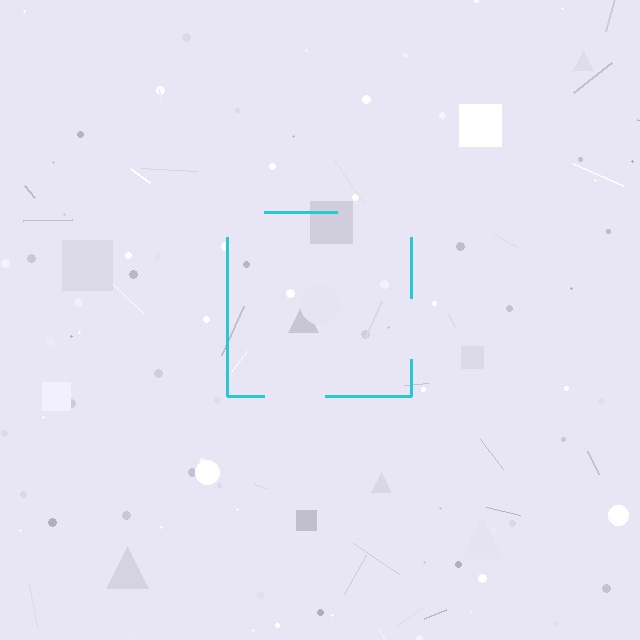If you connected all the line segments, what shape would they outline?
They would outline a square.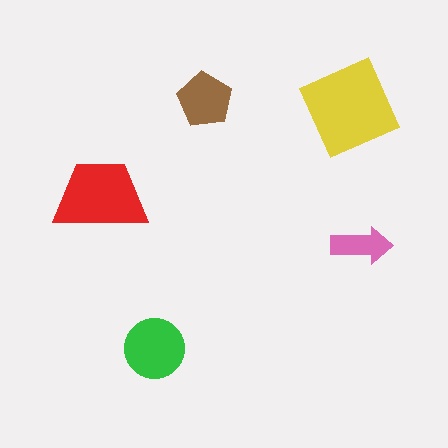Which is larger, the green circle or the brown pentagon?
The green circle.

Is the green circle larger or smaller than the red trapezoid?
Smaller.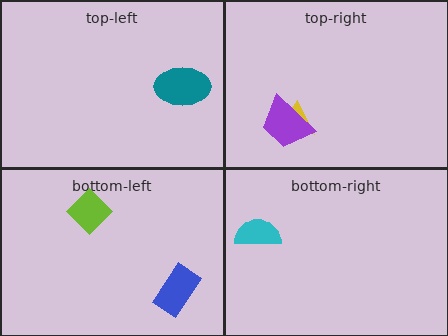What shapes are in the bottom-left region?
The lime diamond, the blue rectangle.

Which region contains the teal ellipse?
The top-left region.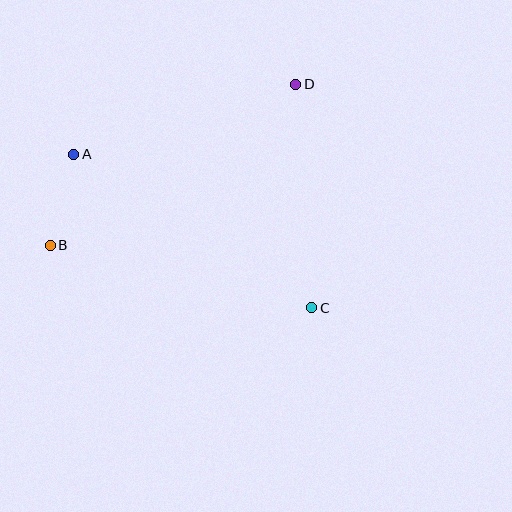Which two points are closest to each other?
Points A and B are closest to each other.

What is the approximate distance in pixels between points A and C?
The distance between A and C is approximately 283 pixels.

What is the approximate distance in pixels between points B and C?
The distance between B and C is approximately 269 pixels.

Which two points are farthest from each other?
Points B and D are farthest from each other.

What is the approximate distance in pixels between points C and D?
The distance between C and D is approximately 224 pixels.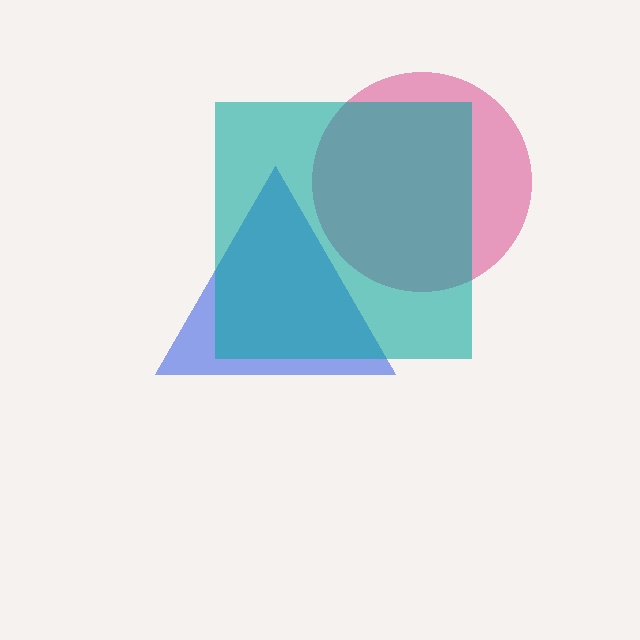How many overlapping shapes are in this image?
There are 3 overlapping shapes in the image.